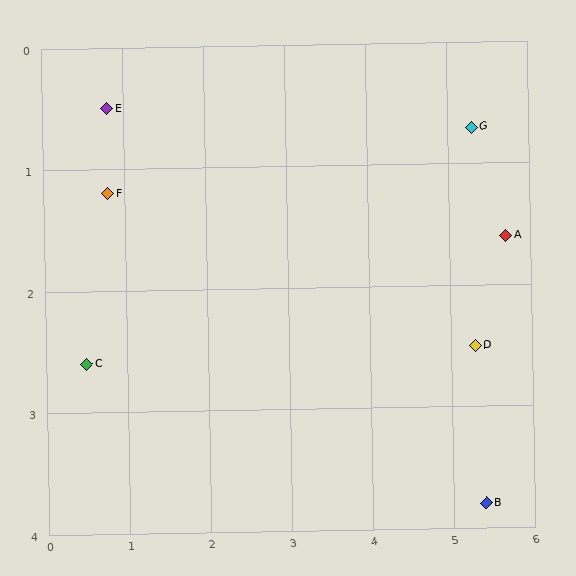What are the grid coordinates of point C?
Point C is at approximately (0.5, 2.6).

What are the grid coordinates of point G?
Point G is at approximately (5.3, 0.7).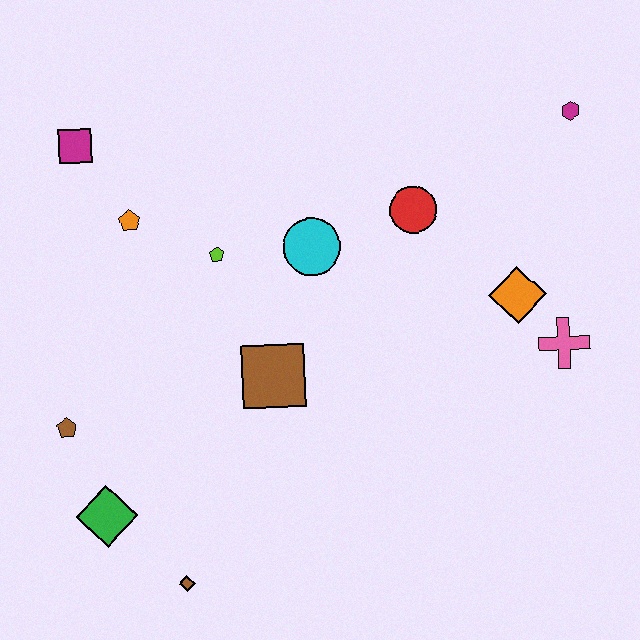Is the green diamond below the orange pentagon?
Yes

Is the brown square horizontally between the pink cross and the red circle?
No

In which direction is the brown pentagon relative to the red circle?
The brown pentagon is to the left of the red circle.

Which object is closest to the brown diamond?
The green diamond is closest to the brown diamond.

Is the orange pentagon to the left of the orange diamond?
Yes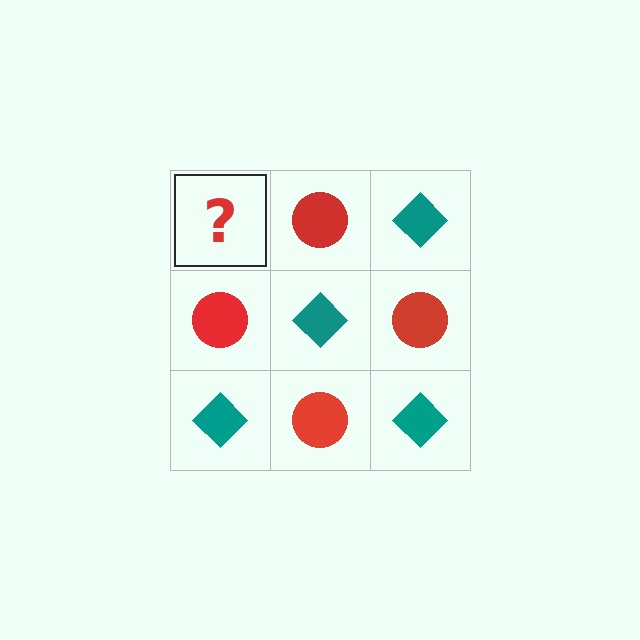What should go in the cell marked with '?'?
The missing cell should contain a teal diamond.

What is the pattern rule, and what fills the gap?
The rule is that it alternates teal diamond and red circle in a checkerboard pattern. The gap should be filled with a teal diamond.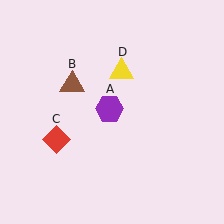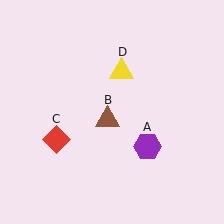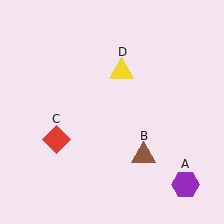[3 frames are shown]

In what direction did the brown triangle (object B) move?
The brown triangle (object B) moved down and to the right.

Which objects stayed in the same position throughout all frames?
Red diamond (object C) and yellow triangle (object D) remained stationary.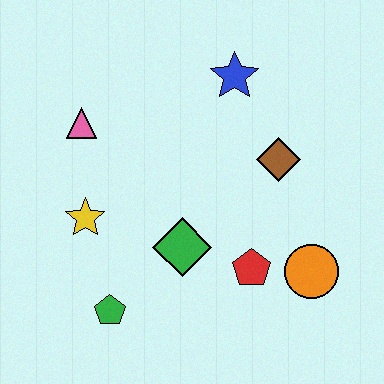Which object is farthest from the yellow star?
The orange circle is farthest from the yellow star.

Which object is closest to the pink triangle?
The yellow star is closest to the pink triangle.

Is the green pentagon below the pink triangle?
Yes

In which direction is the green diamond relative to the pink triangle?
The green diamond is below the pink triangle.